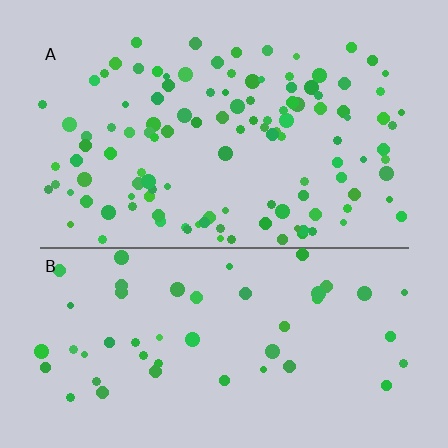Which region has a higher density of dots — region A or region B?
A (the top).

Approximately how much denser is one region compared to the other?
Approximately 2.4× — region A over region B.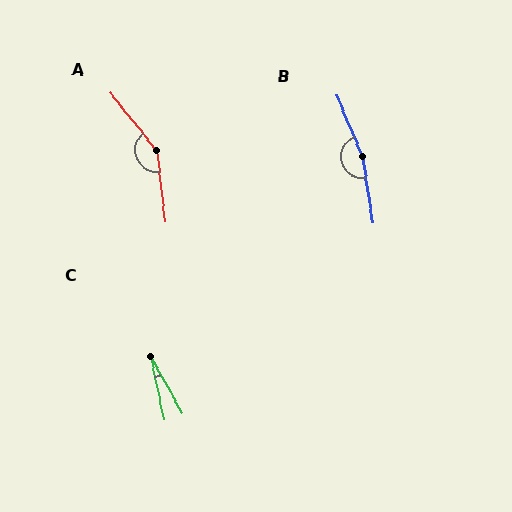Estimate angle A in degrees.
Approximately 147 degrees.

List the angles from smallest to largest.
C (17°), A (147°), B (166°).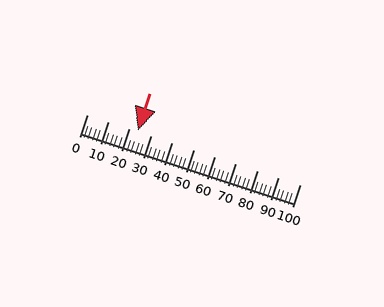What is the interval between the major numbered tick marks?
The major tick marks are spaced 10 units apart.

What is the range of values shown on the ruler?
The ruler shows values from 0 to 100.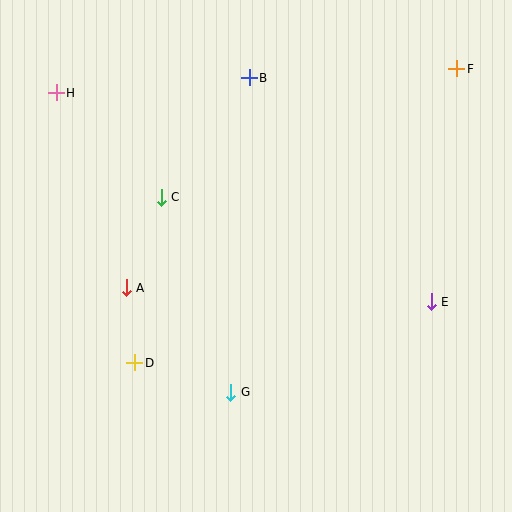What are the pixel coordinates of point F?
Point F is at (457, 69).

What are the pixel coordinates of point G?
Point G is at (231, 392).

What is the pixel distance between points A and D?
The distance between A and D is 75 pixels.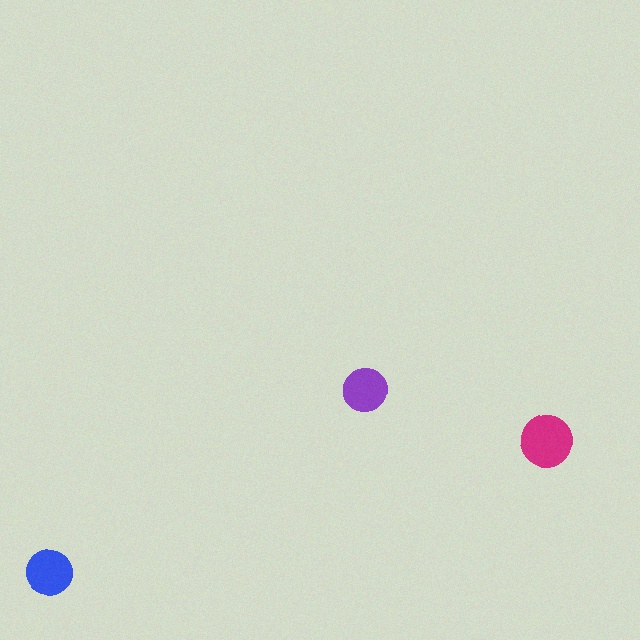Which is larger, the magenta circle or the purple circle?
The magenta one.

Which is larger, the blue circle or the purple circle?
The blue one.